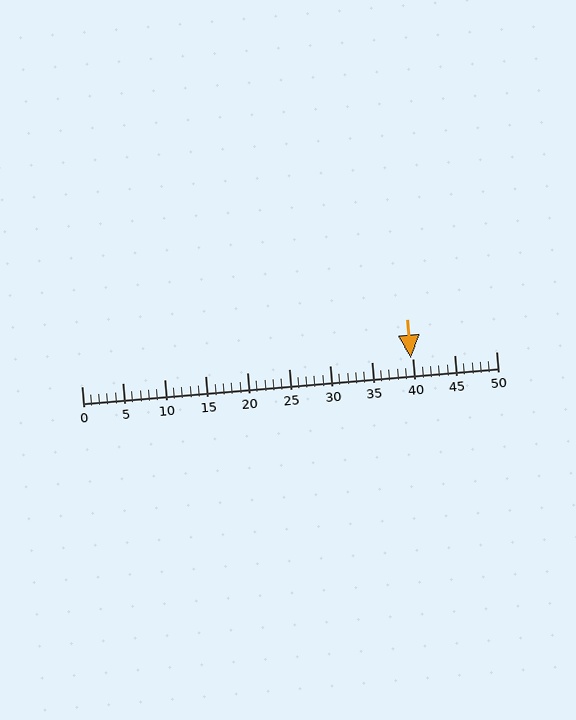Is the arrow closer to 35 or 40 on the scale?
The arrow is closer to 40.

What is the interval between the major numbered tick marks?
The major tick marks are spaced 5 units apart.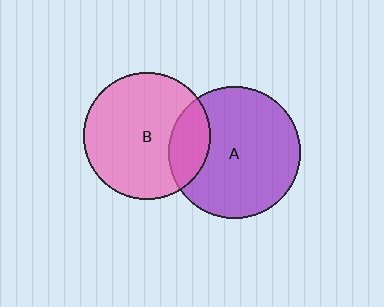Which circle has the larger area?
Circle A (purple).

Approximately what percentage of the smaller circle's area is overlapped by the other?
Approximately 20%.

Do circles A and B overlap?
Yes.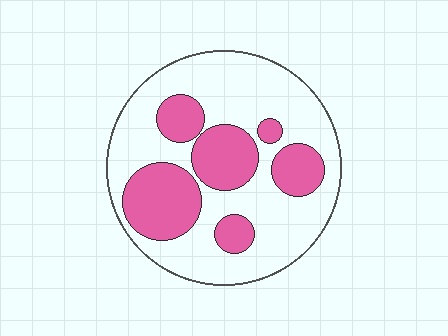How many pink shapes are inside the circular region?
6.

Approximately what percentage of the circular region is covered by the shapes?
Approximately 35%.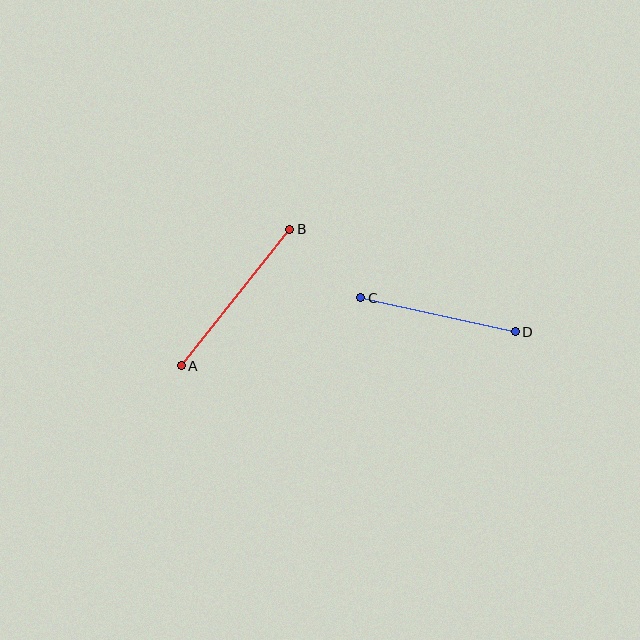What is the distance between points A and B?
The distance is approximately 175 pixels.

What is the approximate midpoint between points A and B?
The midpoint is at approximately (236, 297) pixels.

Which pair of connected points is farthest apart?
Points A and B are farthest apart.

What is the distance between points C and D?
The distance is approximately 158 pixels.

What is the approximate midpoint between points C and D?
The midpoint is at approximately (438, 315) pixels.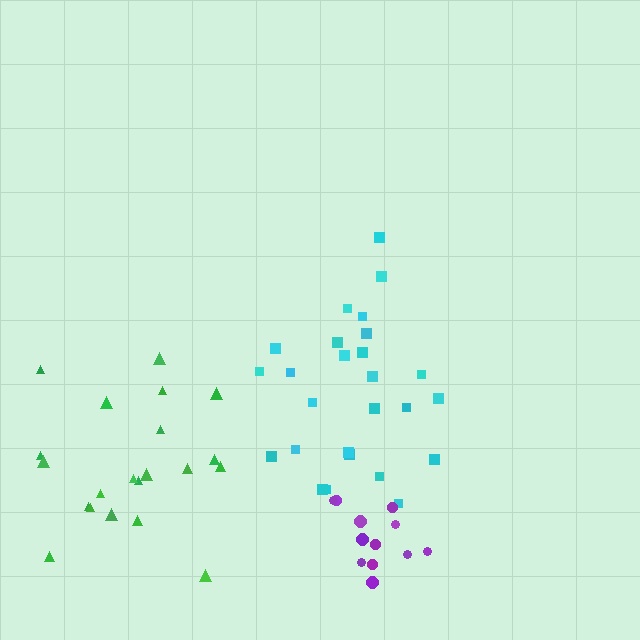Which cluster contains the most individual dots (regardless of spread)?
Cyan (26).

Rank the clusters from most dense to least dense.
purple, cyan, green.